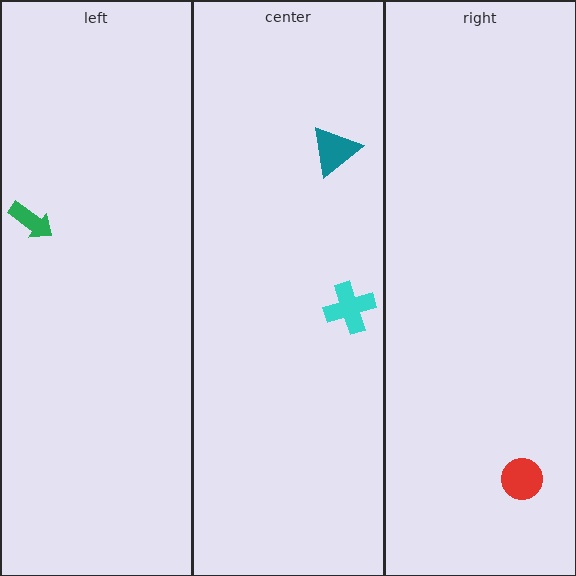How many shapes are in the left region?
1.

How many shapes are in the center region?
2.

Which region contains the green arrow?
The left region.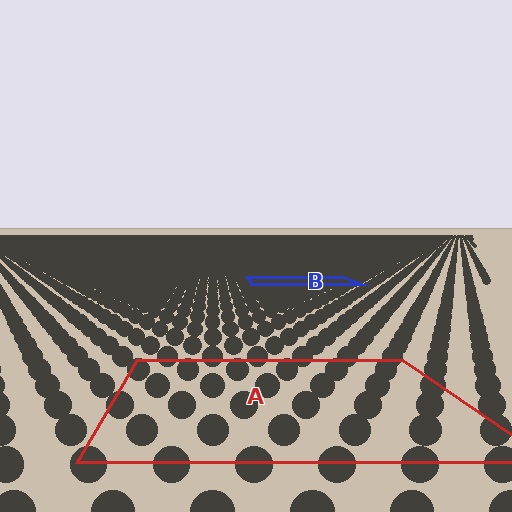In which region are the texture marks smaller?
The texture marks are smaller in region B, because it is farther away.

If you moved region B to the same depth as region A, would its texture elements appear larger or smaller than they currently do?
They would appear larger. At a closer depth, the same texture elements are projected at a bigger on-screen size.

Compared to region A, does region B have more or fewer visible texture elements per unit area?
Region B has more texture elements per unit area — they are packed more densely because it is farther away.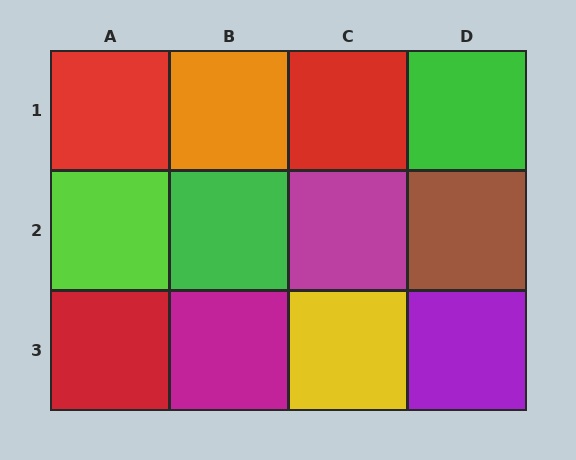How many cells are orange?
1 cell is orange.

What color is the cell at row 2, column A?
Lime.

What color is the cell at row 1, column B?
Orange.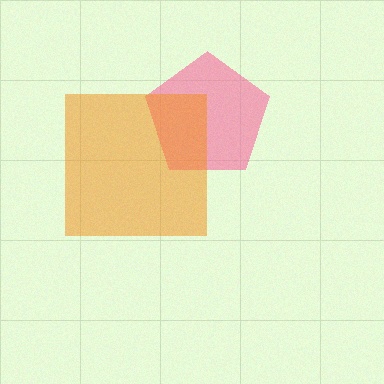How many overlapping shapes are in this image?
There are 2 overlapping shapes in the image.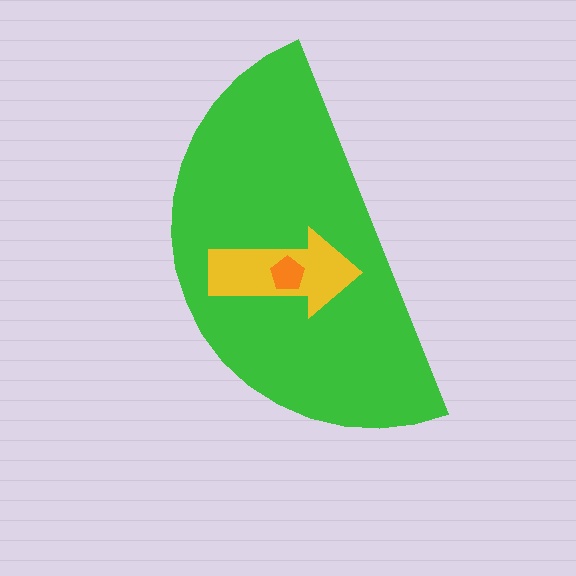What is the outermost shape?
The green semicircle.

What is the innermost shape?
The orange pentagon.